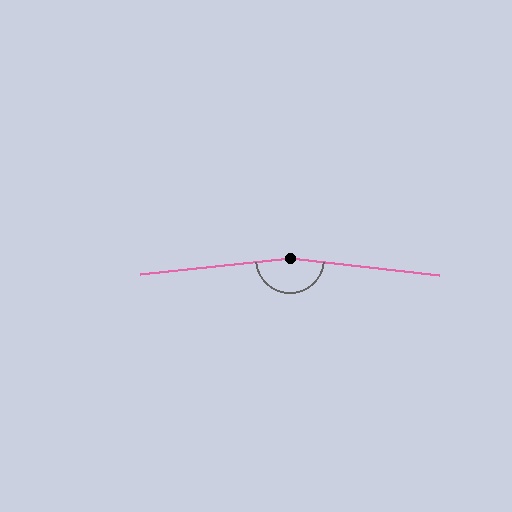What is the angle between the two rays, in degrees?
Approximately 168 degrees.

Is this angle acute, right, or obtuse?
It is obtuse.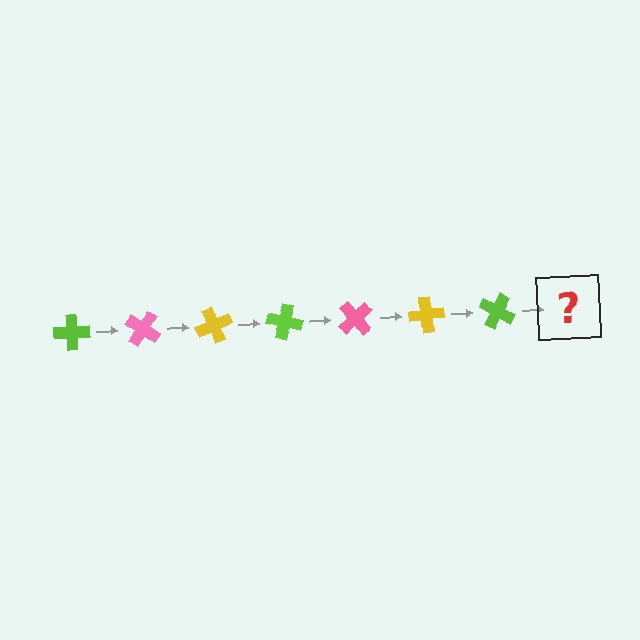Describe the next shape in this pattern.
It should be a pink cross, rotated 245 degrees from the start.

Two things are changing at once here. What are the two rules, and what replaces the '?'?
The two rules are that it rotates 35 degrees each step and the color cycles through lime, pink, and yellow. The '?' should be a pink cross, rotated 245 degrees from the start.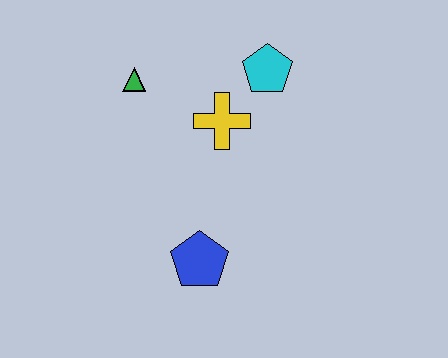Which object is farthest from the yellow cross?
The blue pentagon is farthest from the yellow cross.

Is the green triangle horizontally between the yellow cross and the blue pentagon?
No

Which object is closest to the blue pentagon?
The yellow cross is closest to the blue pentagon.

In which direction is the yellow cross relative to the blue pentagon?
The yellow cross is above the blue pentagon.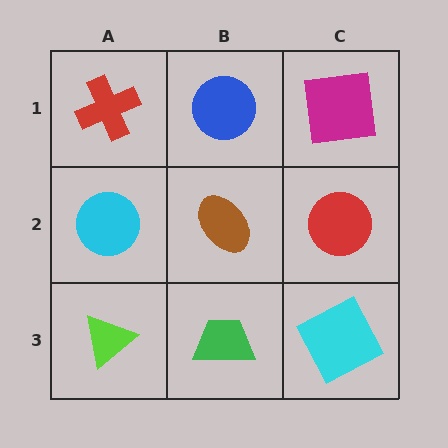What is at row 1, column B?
A blue circle.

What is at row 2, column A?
A cyan circle.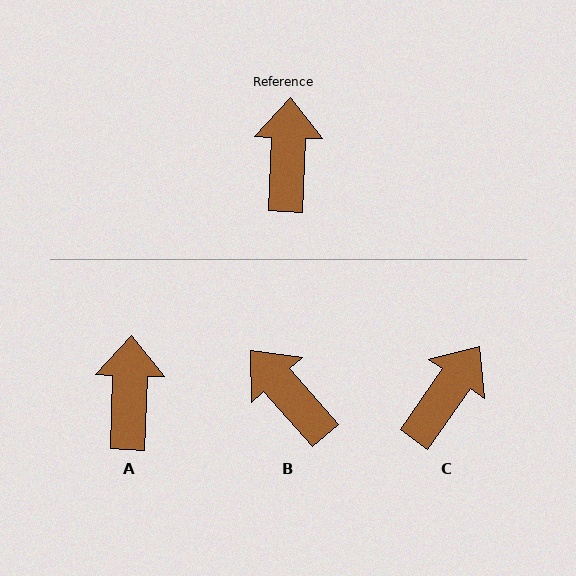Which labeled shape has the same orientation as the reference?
A.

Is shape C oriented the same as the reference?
No, it is off by about 33 degrees.